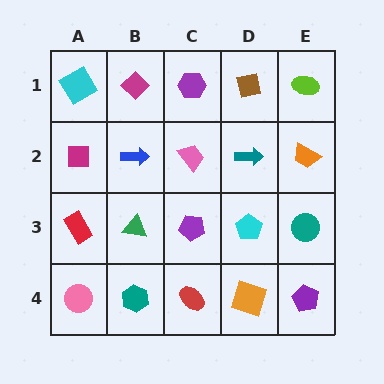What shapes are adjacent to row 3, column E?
An orange trapezoid (row 2, column E), a purple pentagon (row 4, column E), a cyan pentagon (row 3, column D).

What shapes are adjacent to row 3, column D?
A teal arrow (row 2, column D), an orange square (row 4, column D), a purple pentagon (row 3, column C), a teal circle (row 3, column E).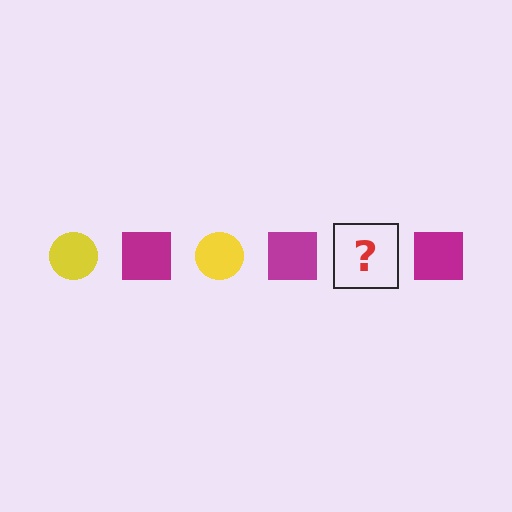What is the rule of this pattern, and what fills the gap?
The rule is that the pattern alternates between yellow circle and magenta square. The gap should be filled with a yellow circle.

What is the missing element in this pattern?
The missing element is a yellow circle.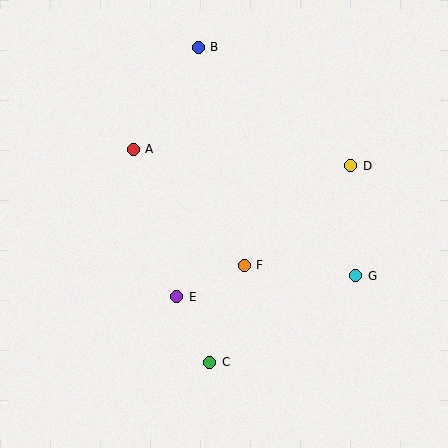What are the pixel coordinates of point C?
Point C is at (210, 362).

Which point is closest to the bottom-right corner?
Point G is closest to the bottom-right corner.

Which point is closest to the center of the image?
Point F at (244, 265) is closest to the center.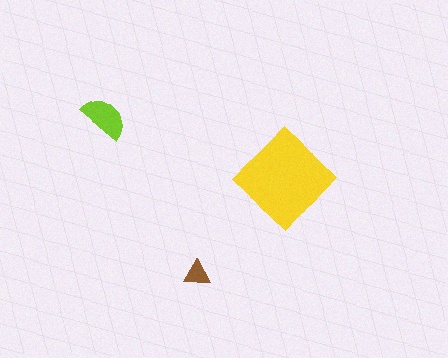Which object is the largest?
The yellow diamond.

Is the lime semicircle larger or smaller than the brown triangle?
Larger.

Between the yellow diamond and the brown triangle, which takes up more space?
The yellow diamond.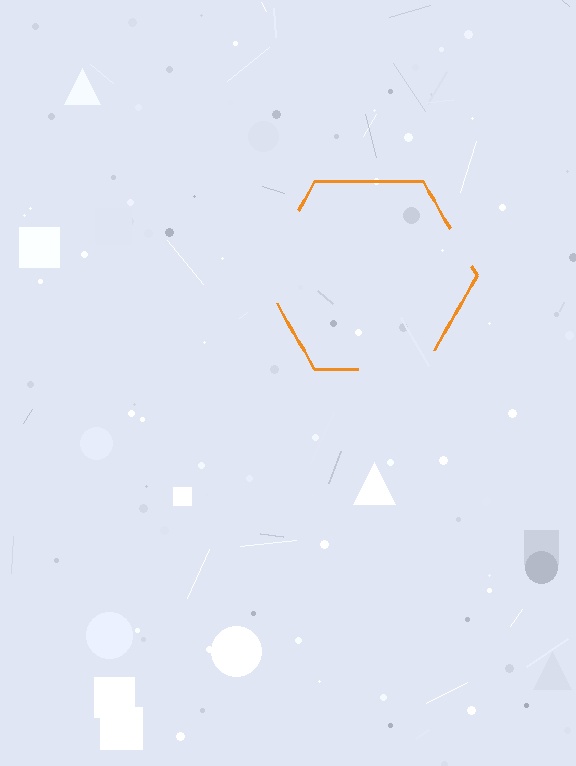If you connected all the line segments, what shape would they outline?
They would outline a hexagon.